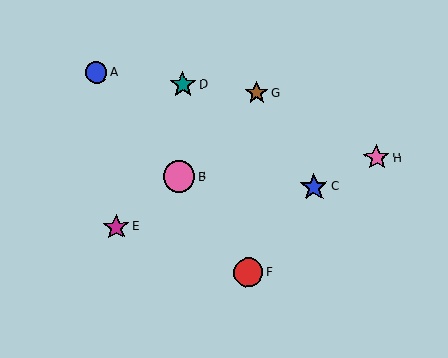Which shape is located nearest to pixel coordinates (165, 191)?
The pink circle (labeled B) at (179, 177) is nearest to that location.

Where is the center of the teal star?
The center of the teal star is at (183, 85).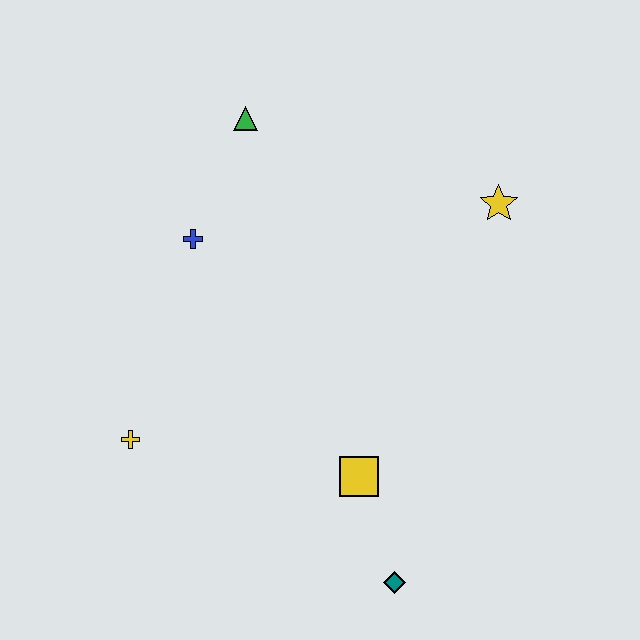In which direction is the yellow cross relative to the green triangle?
The yellow cross is below the green triangle.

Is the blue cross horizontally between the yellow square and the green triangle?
No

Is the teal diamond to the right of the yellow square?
Yes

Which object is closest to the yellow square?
The teal diamond is closest to the yellow square.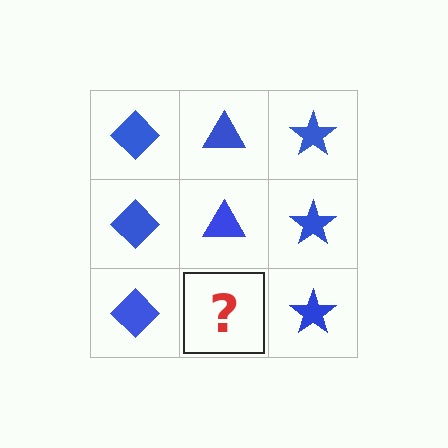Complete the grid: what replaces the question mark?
The question mark should be replaced with a blue triangle.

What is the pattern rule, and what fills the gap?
The rule is that each column has a consistent shape. The gap should be filled with a blue triangle.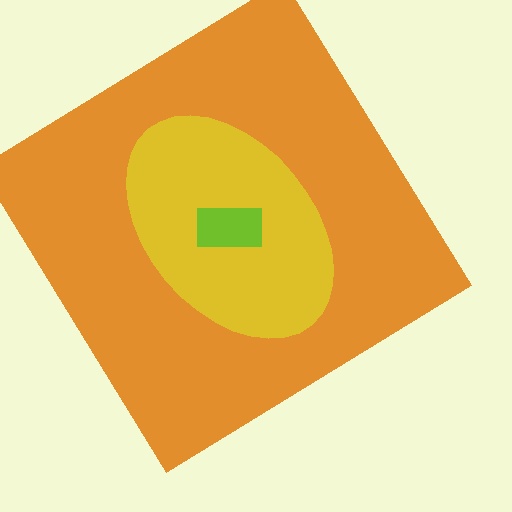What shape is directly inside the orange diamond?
The yellow ellipse.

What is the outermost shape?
The orange diamond.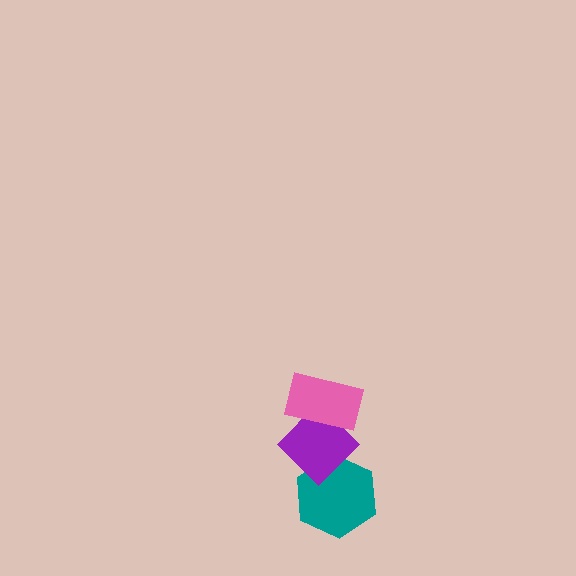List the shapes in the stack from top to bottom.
From top to bottom: the pink rectangle, the purple diamond, the teal hexagon.